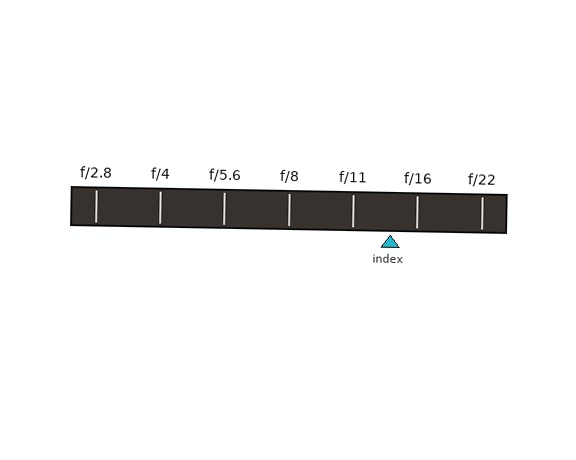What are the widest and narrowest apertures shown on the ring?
The widest aperture shown is f/2.8 and the narrowest is f/22.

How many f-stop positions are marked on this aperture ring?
There are 7 f-stop positions marked.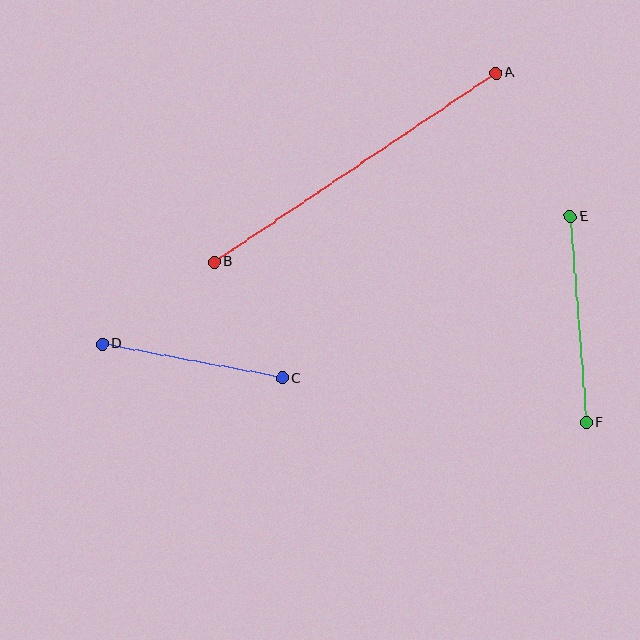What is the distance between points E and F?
The distance is approximately 207 pixels.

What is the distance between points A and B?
The distance is approximately 339 pixels.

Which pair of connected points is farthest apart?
Points A and B are farthest apart.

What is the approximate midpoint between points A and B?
The midpoint is at approximately (355, 167) pixels.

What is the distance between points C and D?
The distance is approximately 183 pixels.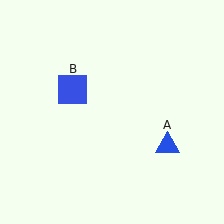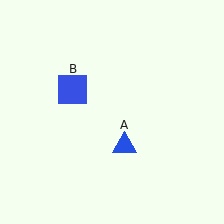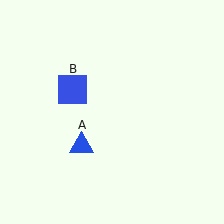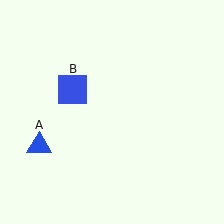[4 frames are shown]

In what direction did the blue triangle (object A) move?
The blue triangle (object A) moved left.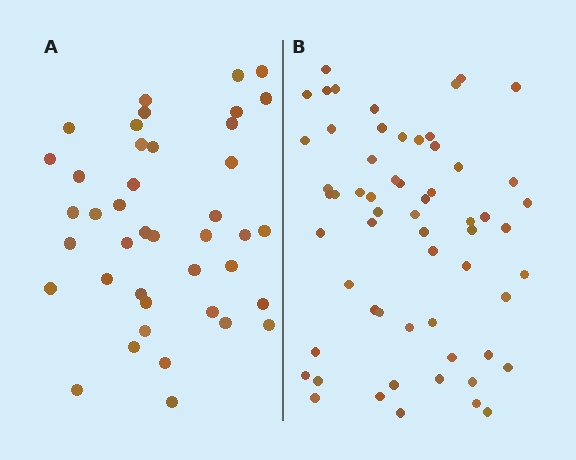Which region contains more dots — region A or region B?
Region B (the right region) has more dots.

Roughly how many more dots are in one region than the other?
Region B has approximately 20 more dots than region A.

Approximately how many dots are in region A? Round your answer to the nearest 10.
About 40 dots. (The exact count is 41, which rounds to 40.)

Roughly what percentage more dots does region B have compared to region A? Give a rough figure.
About 45% more.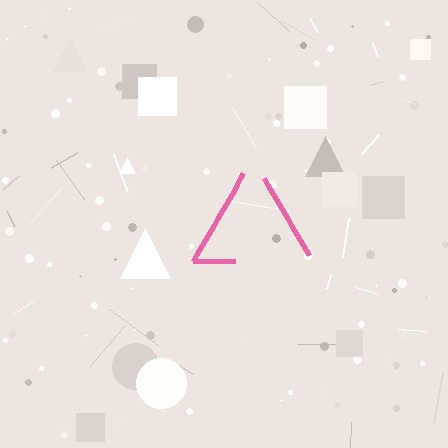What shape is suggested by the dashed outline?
The dashed outline suggests a triangle.